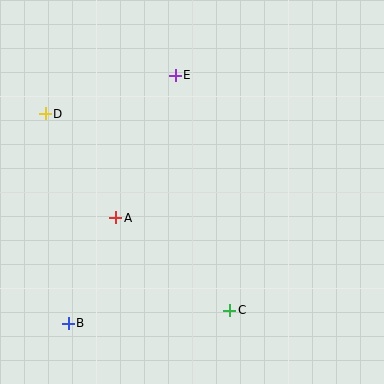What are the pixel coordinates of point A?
Point A is at (116, 218).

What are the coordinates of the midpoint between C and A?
The midpoint between C and A is at (173, 264).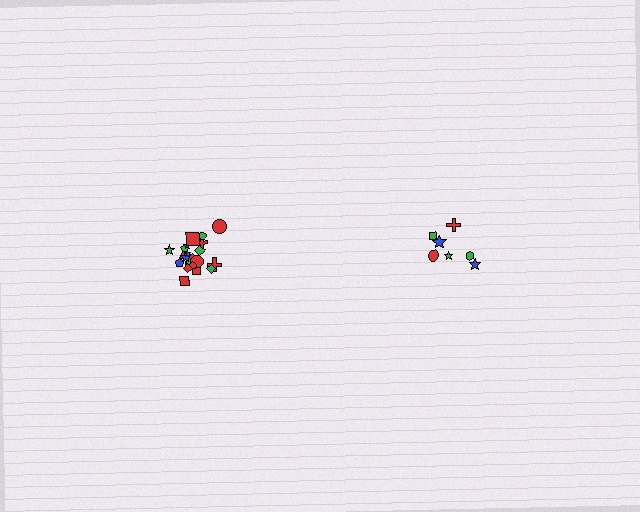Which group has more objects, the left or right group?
The left group.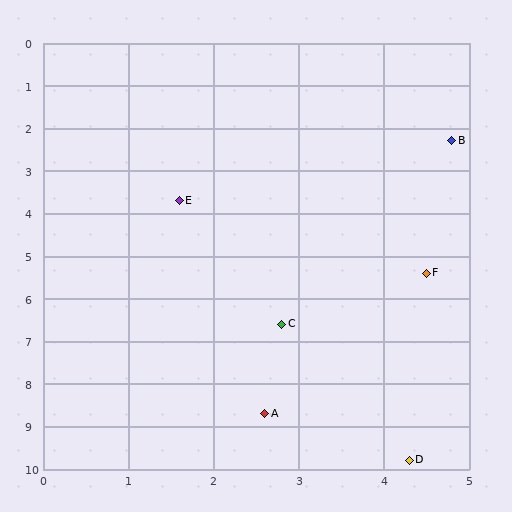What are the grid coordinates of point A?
Point A is at approximately (2.6, 8.7).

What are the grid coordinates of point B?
Point B is at approximately (4.8, 2.3).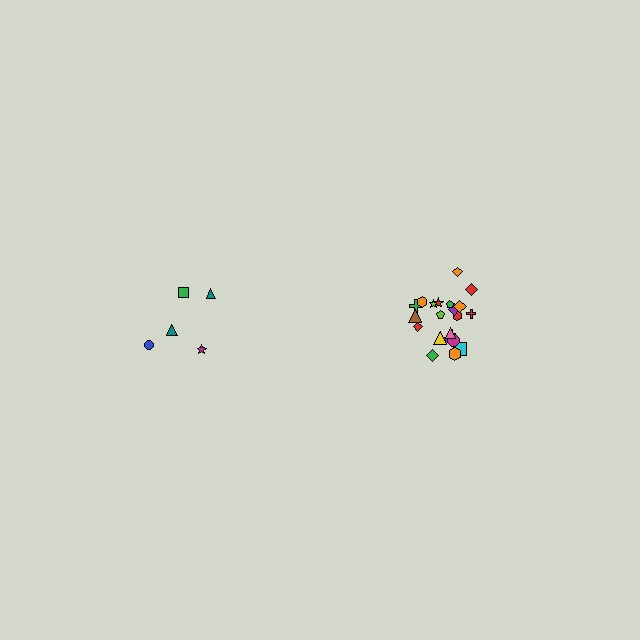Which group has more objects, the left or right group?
The right group.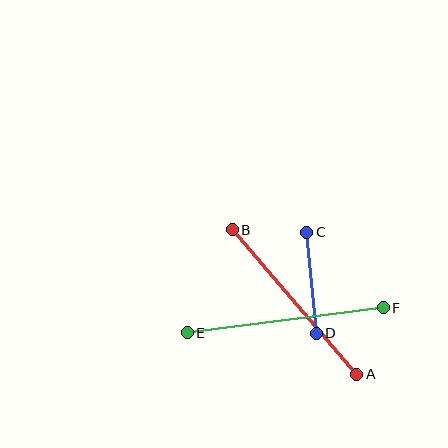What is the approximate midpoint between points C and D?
The midpoint is at approximately (311, 283) pixels.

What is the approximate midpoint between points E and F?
The midpoint is at approximately (285, 320) pixels.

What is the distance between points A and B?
The distance is approximately 191 pixels.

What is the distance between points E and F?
The distance is approximately 198 pixels.